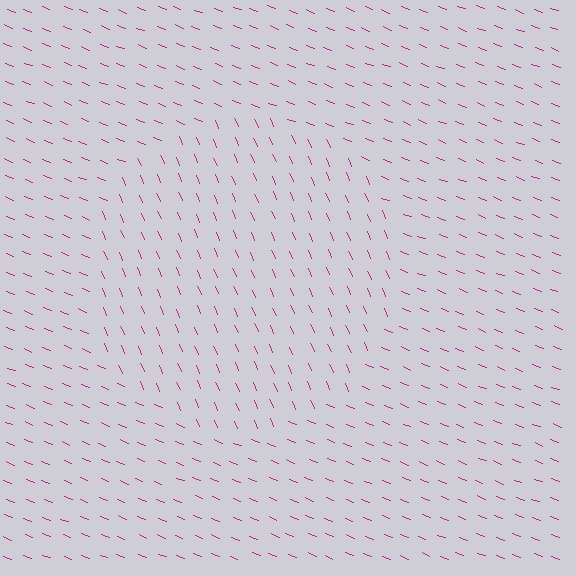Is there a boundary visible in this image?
Yes, there is a texture boundary formed by a change in line orientation.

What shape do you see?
I see a circle.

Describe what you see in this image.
The image is filled with small magenta line segments. A circle region in the image has lines oriented differently from the surrounding lines, creating a visible texture boundary.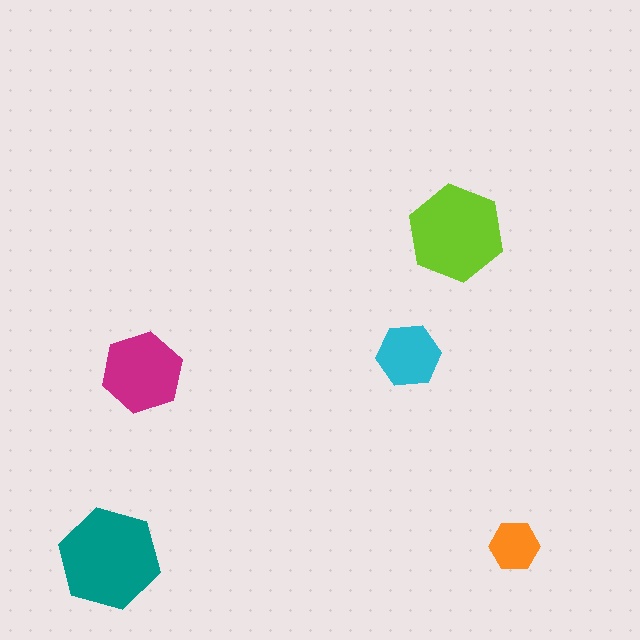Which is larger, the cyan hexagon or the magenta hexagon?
The magenta one.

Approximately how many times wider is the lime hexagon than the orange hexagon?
About 2 times wider.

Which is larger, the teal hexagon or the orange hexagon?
The teal one.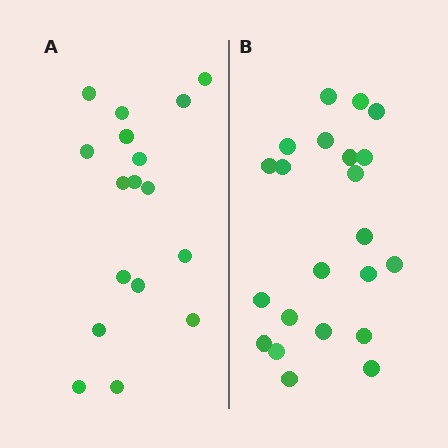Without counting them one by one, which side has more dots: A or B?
Region B (the right region) has more dots.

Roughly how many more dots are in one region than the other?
Region B has about 5 more dots than region A.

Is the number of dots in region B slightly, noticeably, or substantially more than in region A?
Region B has noticeably more, but not dramatically so. The ratio is roughly 1.3 to 1.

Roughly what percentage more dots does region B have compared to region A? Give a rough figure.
About 30% more.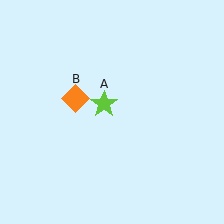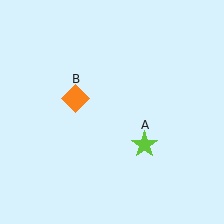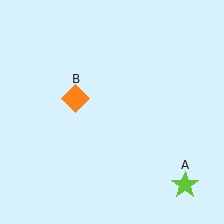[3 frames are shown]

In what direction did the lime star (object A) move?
The lime star (object A) moved down and to the right.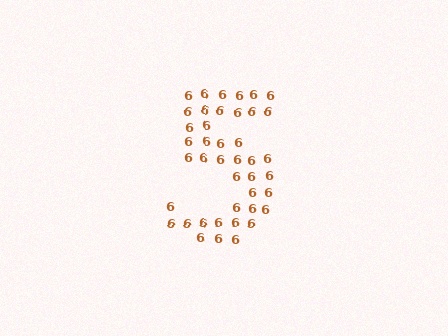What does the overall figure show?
The overall figure shows the digit 5.